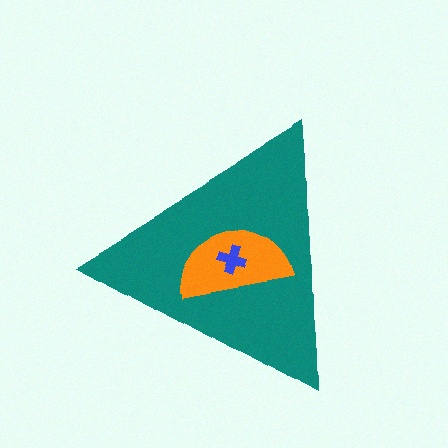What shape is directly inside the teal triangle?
The orange semicircle.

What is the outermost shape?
The teal triangle.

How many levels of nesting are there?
3.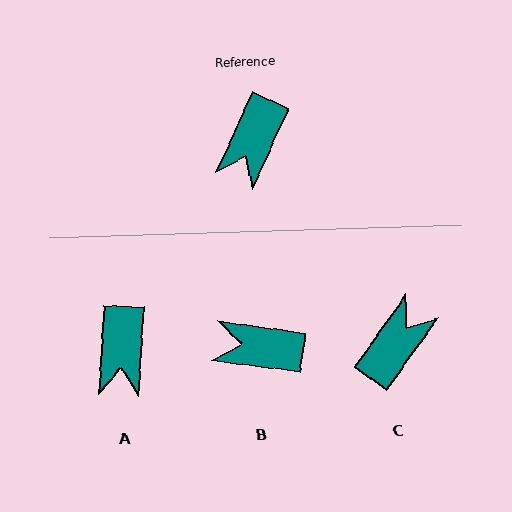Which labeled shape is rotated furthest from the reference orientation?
C, about 169 degrees away.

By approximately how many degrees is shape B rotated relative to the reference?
Approximately 73 degrees clockwise.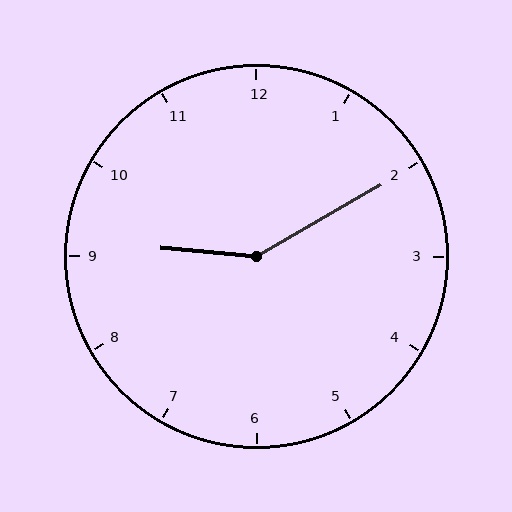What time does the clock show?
9:10.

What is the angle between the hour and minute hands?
Approximately 145 degrees.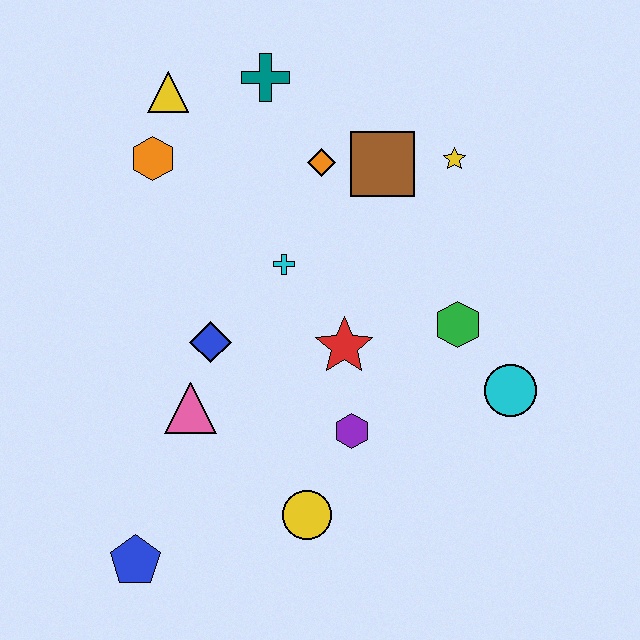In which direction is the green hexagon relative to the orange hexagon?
The green hexagon is to the right of the orange hexagon.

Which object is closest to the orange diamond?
The brown square is closest to the orange diamond.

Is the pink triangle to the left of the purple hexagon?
Yes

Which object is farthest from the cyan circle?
The yellow triangle is farthest from the cyan circle.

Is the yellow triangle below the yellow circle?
No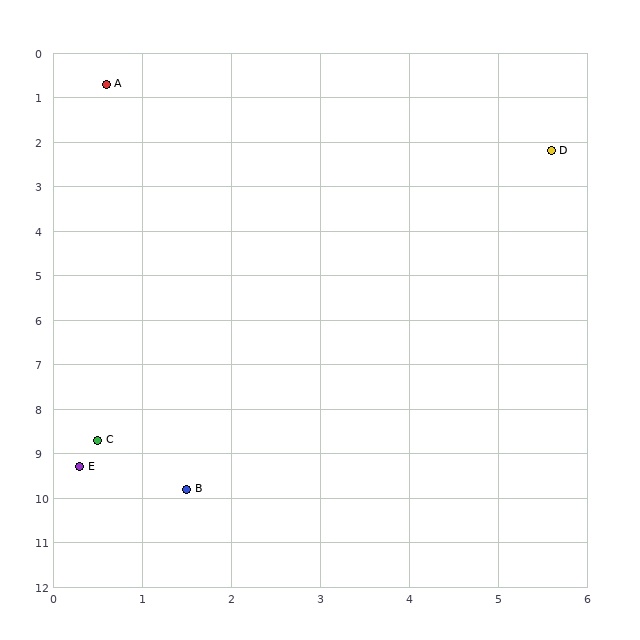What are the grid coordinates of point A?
Point A is at approximately (0.6, 0.7).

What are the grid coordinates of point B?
Point B is at approximately (1.5, 9.8).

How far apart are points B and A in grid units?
Points B and A are about 9.1 grid units apart.